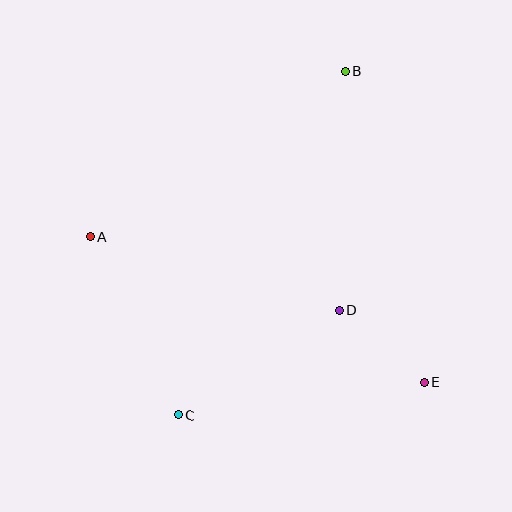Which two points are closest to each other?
Points D and E are closest to each other.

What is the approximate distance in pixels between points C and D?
The distance between C and D is approximately 192 pixels.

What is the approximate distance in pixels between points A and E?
The distance between A and E is approximately 364 pixels.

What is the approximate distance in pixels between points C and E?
The distance between C and E is approximately 248 pixels.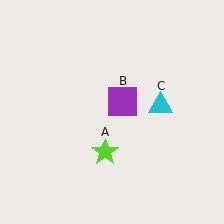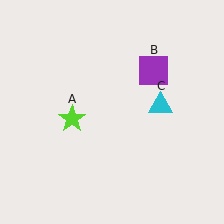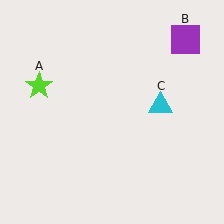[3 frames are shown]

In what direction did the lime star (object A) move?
The lime star (object A) moved up and to the left.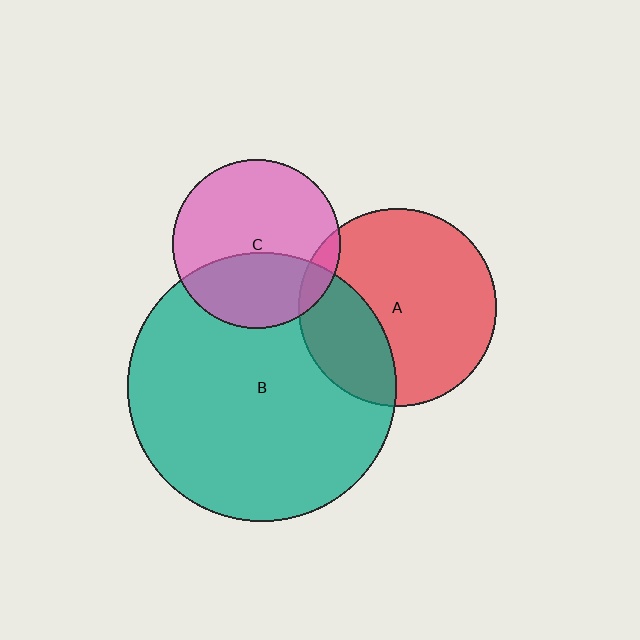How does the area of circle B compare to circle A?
Approximately 1.9 times.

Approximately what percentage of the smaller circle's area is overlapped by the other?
Approximately 10%.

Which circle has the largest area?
Circle B (teal).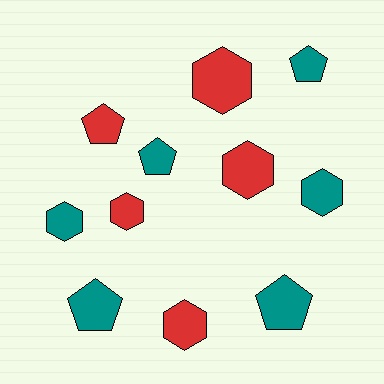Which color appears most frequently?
Teal, with 6 objects.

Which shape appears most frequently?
Hexagon, with 6 objects.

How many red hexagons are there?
There are 4 red hexagons.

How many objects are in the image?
There are 11 objects.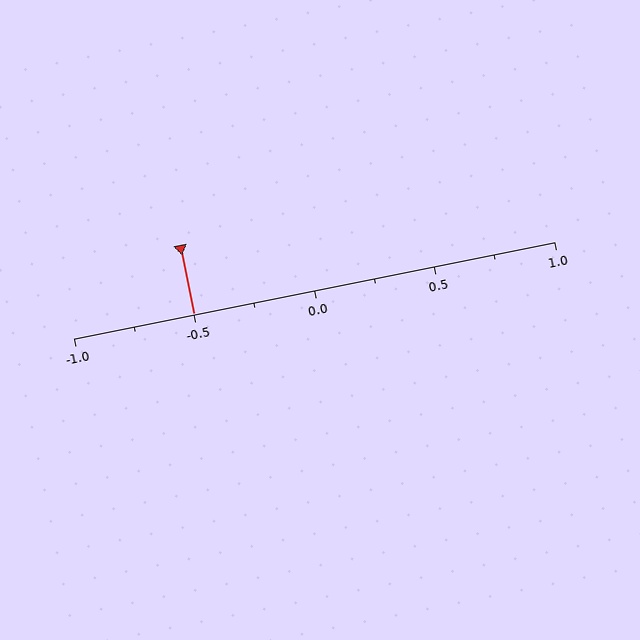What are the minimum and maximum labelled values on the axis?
The axis runs from -1.0 to 1.0.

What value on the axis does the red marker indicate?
The marker indicates approximately -0.5.